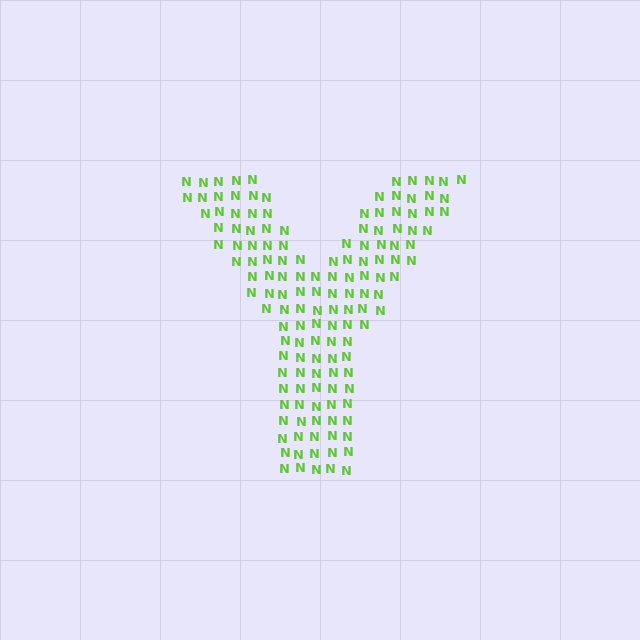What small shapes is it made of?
It is made of small letter N's.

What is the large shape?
The large shape is the letter Y.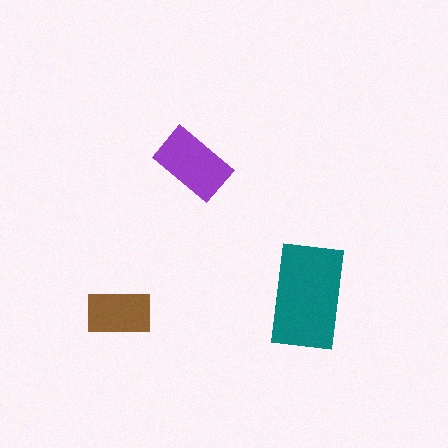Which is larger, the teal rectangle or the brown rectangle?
The teal one.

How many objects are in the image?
There are 3 objects in the image.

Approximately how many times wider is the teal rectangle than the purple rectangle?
About 1.5 times wider.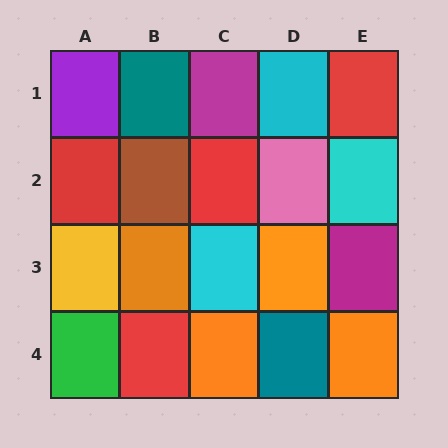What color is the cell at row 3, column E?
Magenta.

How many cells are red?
4 cells are red.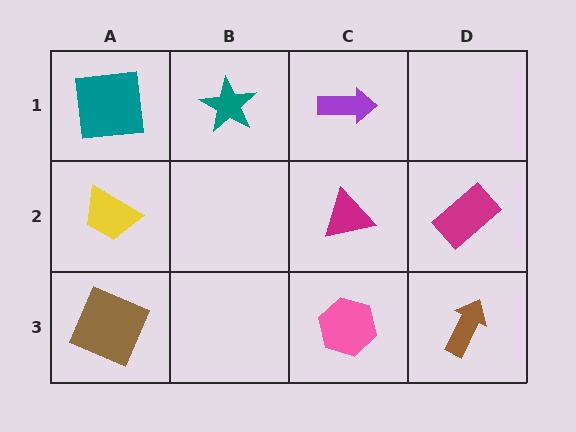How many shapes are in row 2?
3 shapes.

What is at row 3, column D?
A brown arrow.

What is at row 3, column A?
A brown square.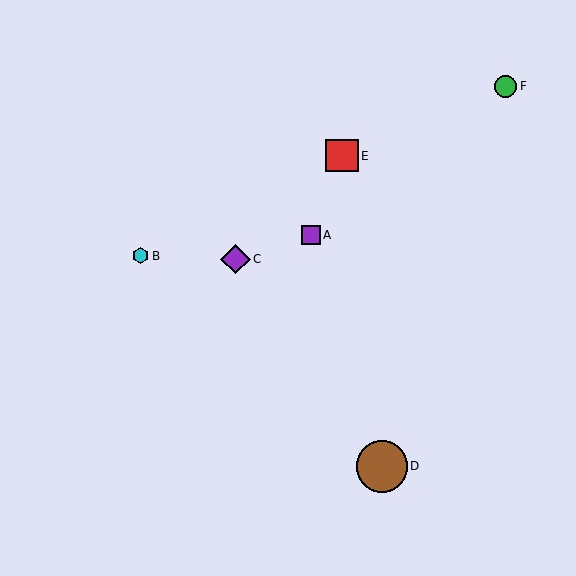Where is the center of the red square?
The center of the red square is at (342, 156).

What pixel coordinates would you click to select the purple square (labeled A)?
Click at (311, 235) to select the purple square A.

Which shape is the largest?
The brown circle (labeled D) is the largest.